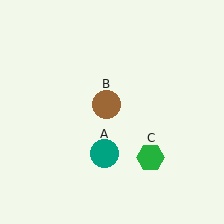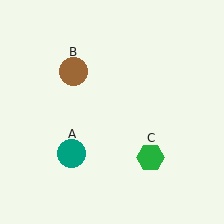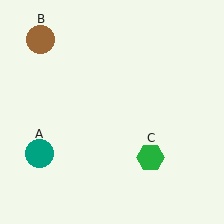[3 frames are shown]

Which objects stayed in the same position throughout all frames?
Green hexagon (object C) remained stationary.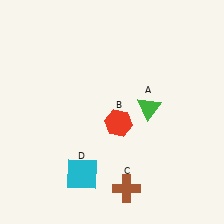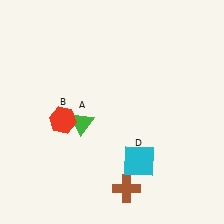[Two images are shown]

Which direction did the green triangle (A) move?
The green triangle (A) moved left.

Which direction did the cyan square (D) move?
The cyan square (D) moved right.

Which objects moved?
The objects that moved are: the green triangle (A), the red hexagon (B), the cyan square (D).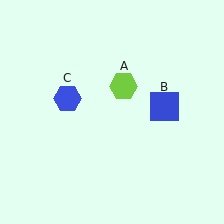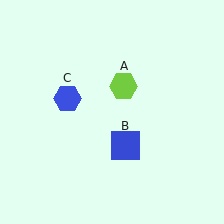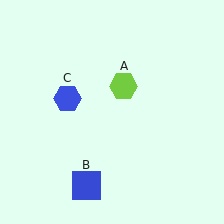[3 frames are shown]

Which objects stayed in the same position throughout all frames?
Lime hexagon (object A) and blue hexagon (object C) remained stationary.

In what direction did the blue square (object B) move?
The blue square (object B) moved down and to the left.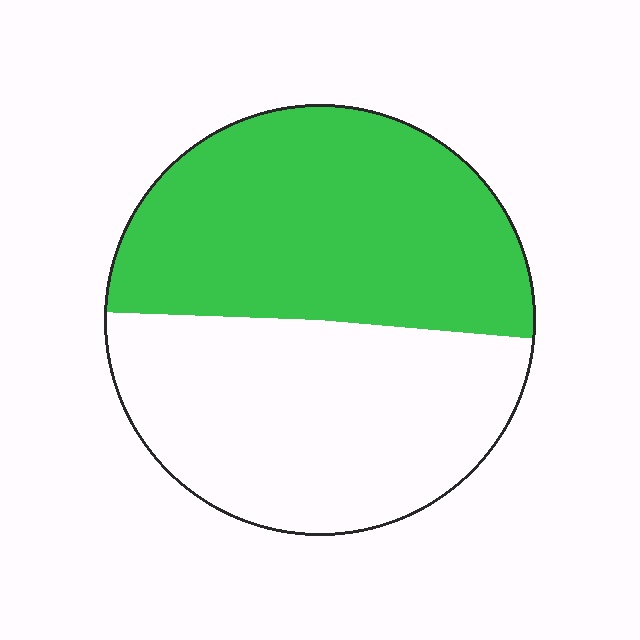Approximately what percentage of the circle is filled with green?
Approximately 50%.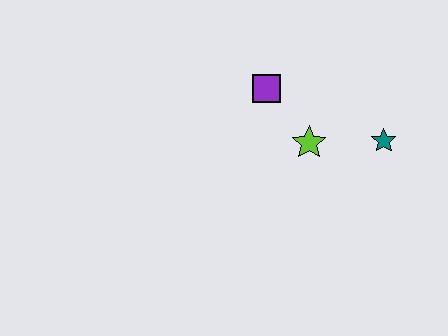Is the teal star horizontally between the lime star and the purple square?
No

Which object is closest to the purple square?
The lime star is closest to the purple square.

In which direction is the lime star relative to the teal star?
The lime star is to the left of the teal star.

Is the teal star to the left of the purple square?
No